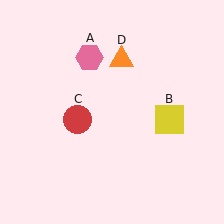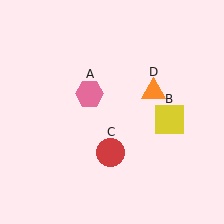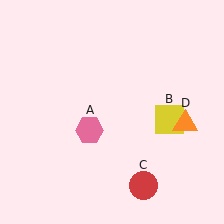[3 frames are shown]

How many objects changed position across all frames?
3 objects changed position: pink hexagon (object A), red circle (object C), orange triangle (object D).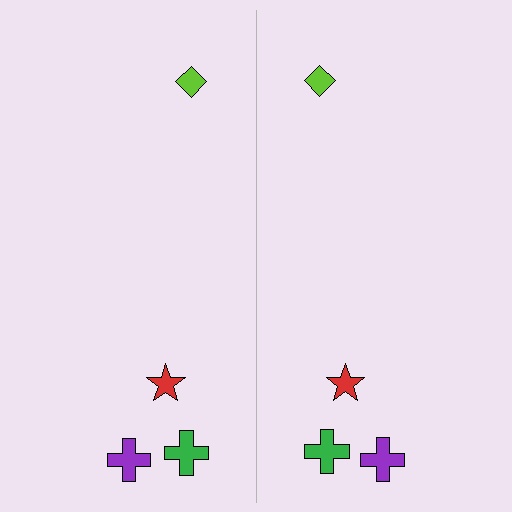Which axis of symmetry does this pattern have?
The pattern has a vertical axis of symmetry running through the center of the image.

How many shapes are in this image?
There are 8 shapes in this image.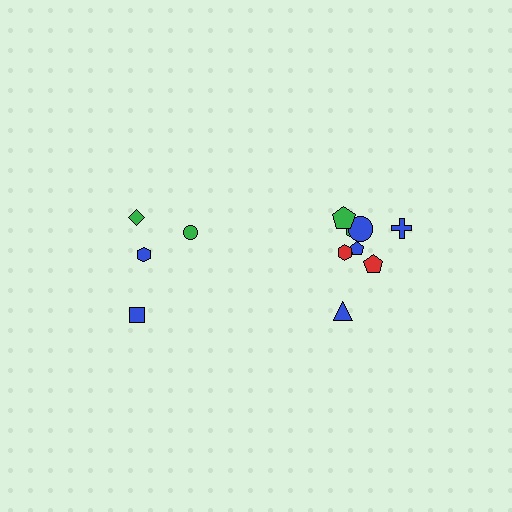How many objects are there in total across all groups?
There are 12 objects.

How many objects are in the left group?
There are 4 objects.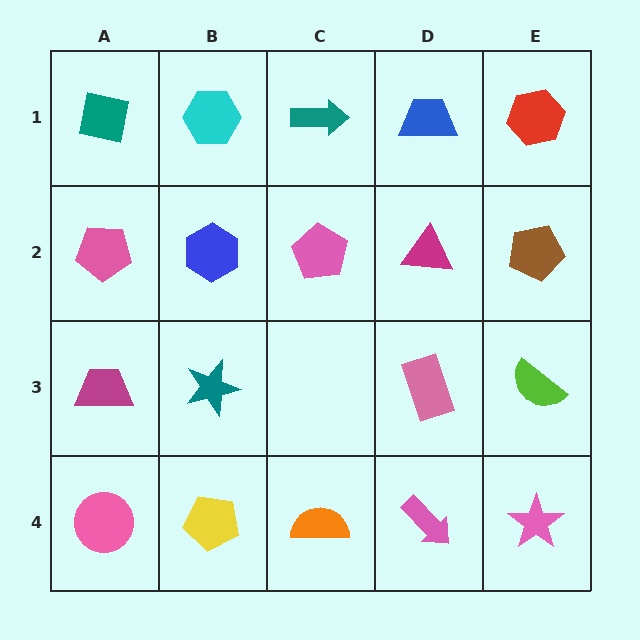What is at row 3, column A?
A magenta trapezoid.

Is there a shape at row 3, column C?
No, that cell is empty.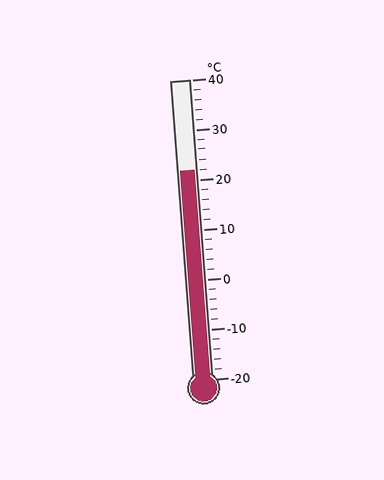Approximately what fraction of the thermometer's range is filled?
The thermometer is filled to approximately 70% of its range.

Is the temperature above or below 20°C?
The temperature is above 20°C.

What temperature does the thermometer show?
The thermometer shows approximately 22°C.